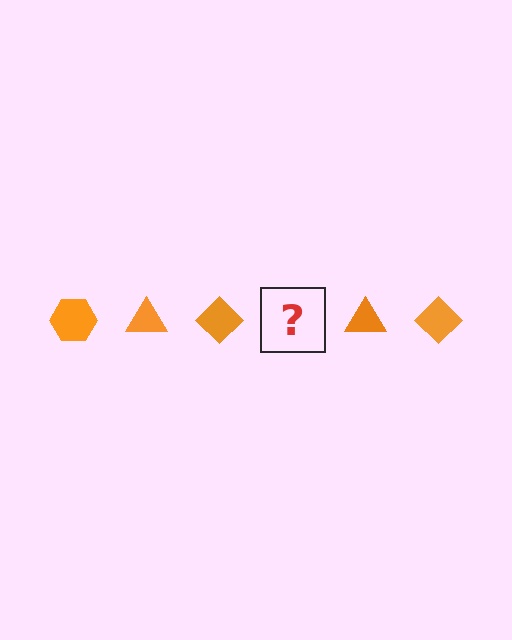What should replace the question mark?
The question mark should be replaced with an orange hexagon.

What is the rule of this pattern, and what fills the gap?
The rule is that the pattern cycles through hexagon, triangle, diamond shapes in orange. The gap should be filled with an orange hexagon.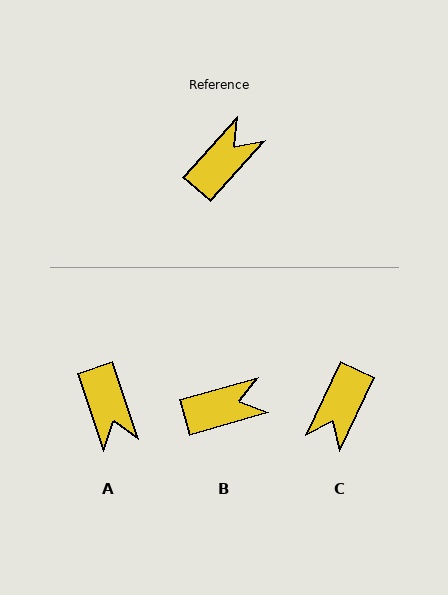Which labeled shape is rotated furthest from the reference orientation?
C, about 164 degrees away.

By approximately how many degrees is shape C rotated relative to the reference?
Approximately 164 degrees clockwise.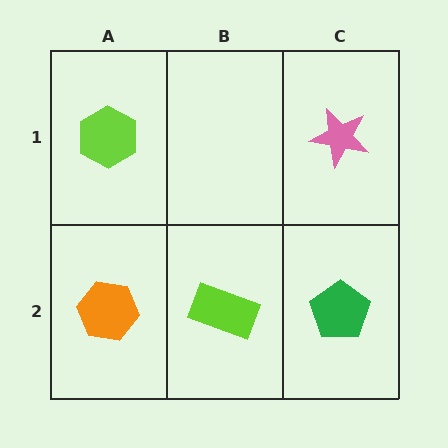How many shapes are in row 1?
2 shapes.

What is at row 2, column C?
A green pentagon.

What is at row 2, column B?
A lime rectangle.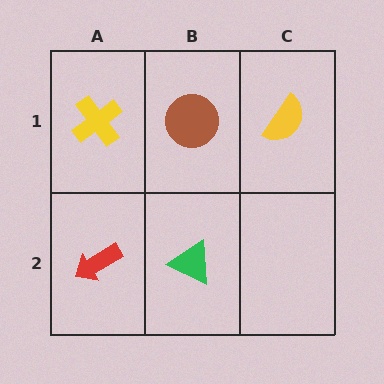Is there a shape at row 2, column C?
No, that cell is empty.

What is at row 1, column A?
A yellow cross.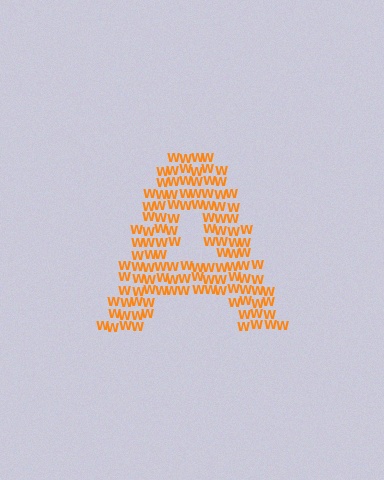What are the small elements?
The small elements are letter W's.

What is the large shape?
The large shape is the letter A.